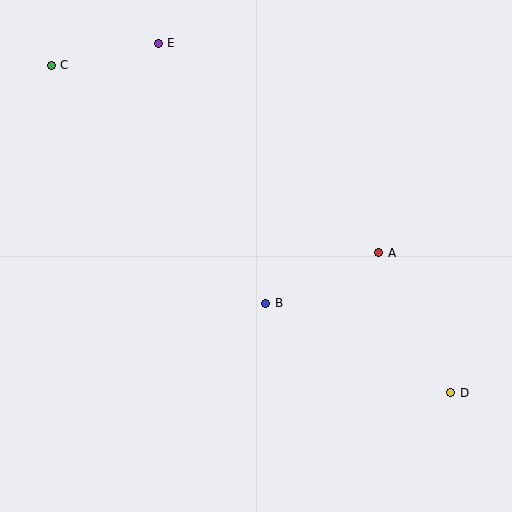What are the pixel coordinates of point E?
Point E is at (158, 43).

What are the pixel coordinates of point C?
Point C is at (51, 65).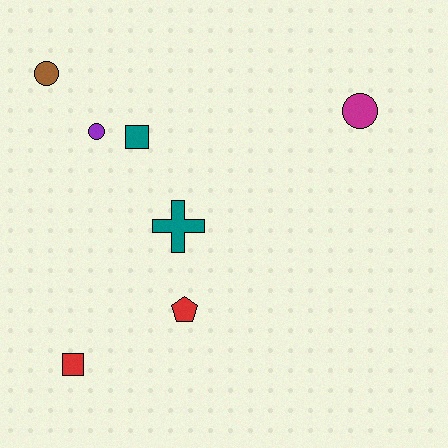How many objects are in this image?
There are 7 objects.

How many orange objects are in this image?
There are no orange objects.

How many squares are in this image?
There are 2 squares.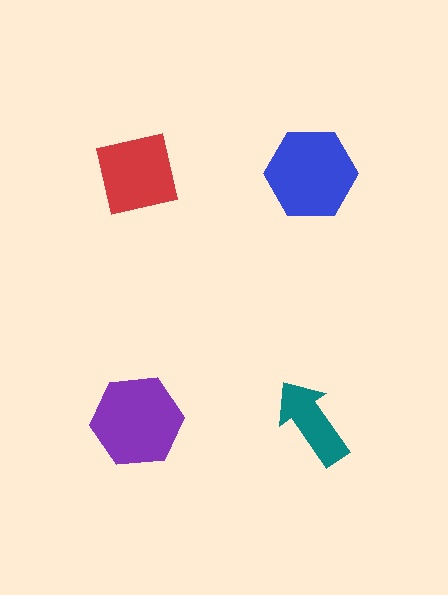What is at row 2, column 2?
A teal arrow.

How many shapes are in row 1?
2 shapes.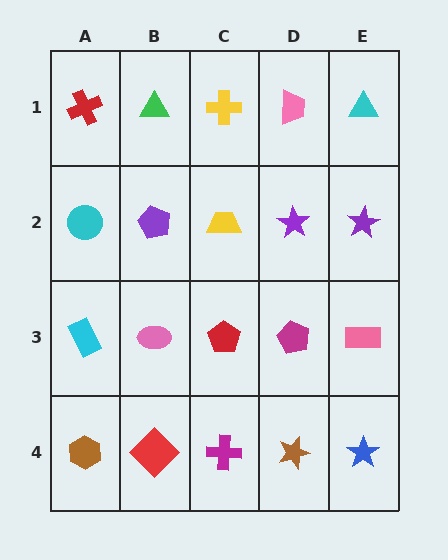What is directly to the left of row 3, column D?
A red pentagon.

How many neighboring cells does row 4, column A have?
2.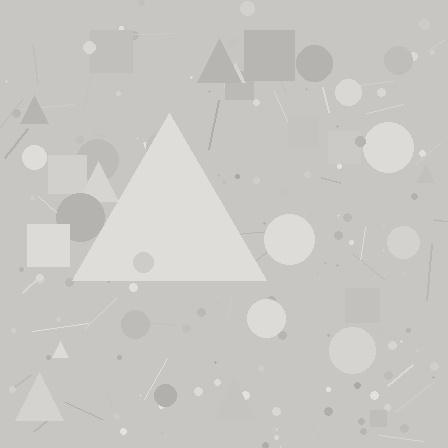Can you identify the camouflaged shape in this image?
The camouflaged shape is a triangle.